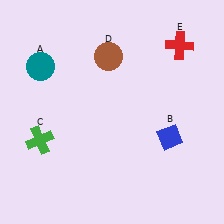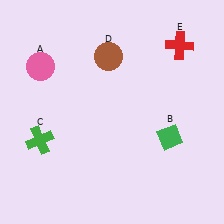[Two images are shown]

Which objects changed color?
A changed from teal to pink. B changed from blue to green.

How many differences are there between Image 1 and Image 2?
There are 2 differences between the two images.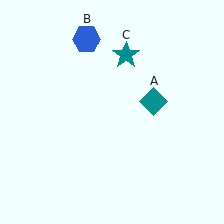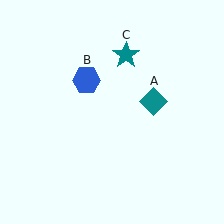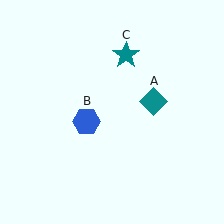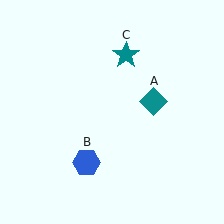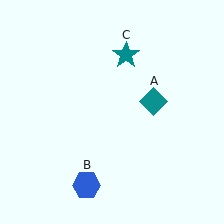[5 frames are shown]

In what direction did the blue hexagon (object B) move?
The blue hexagon (object B) moved down.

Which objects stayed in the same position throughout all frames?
Teal diamond (object A) and teal star (object C) remained stationary.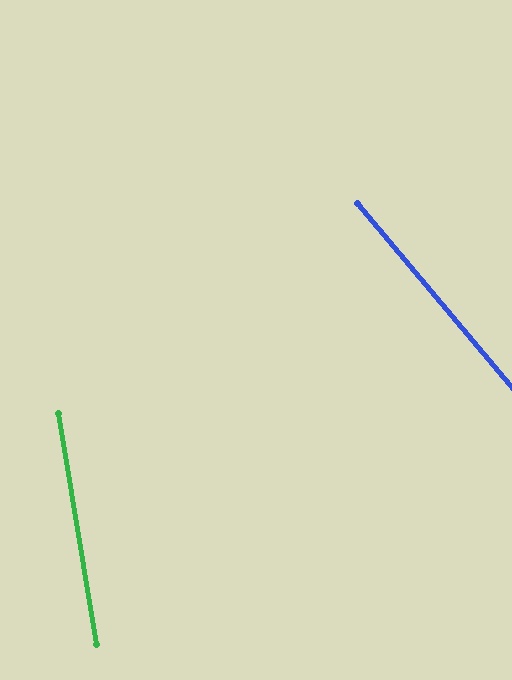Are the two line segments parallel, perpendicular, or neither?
Neither parallel nor perpendicular — they differ by about 31°.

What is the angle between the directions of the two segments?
Approximately 31 degrees.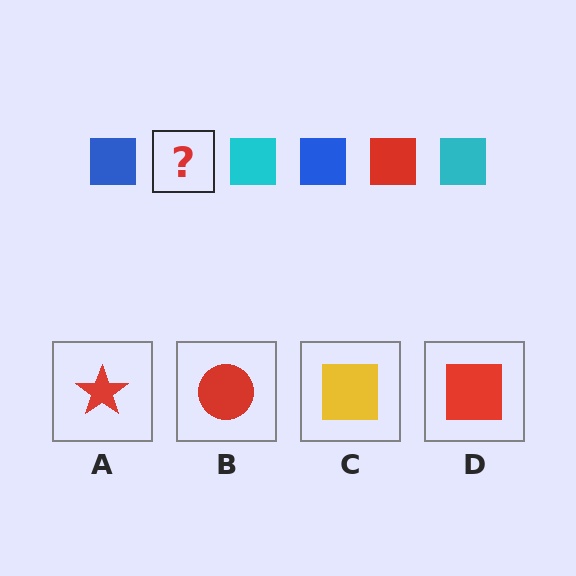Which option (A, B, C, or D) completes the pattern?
D.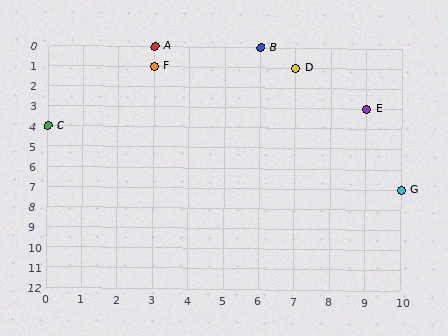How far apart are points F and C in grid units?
Points F and C are 3 columns and 3 rows apart (about 4.2 grid units diagonally).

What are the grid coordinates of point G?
Point G is at grid coordinates (10, 7).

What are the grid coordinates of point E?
Point E is at grid coordinates (9, 3).